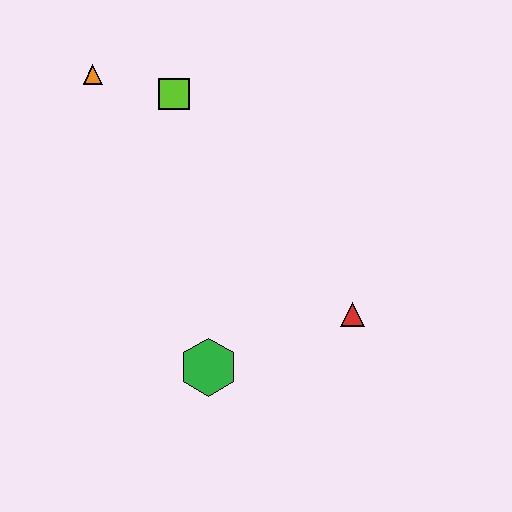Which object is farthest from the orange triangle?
The red triangle is farthest from the orange triangle.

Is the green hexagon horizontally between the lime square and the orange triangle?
No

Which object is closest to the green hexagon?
The red triangle is closest to the green hexagon.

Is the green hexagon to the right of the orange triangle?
Yes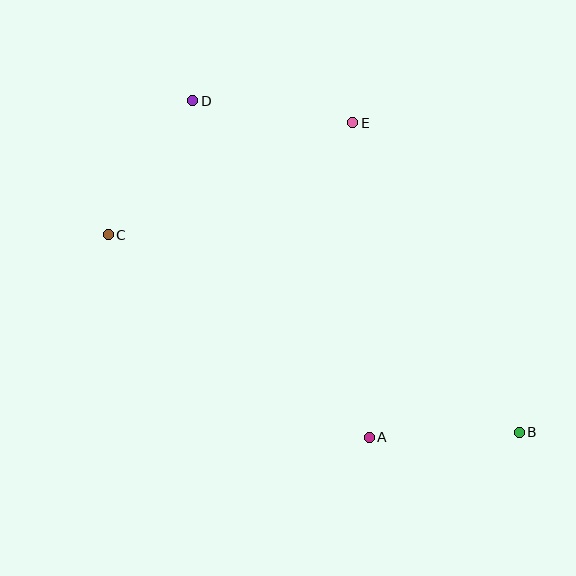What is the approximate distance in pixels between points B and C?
The distance between B and C is approximately 456 pixels.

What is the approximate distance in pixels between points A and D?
The distance between A and D is approximately 380 pixels.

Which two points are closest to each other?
Points A and B are closest to each other.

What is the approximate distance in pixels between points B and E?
The distance between B and E is approximately 351 pixels.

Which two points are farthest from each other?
Points B and D are farthest from each other.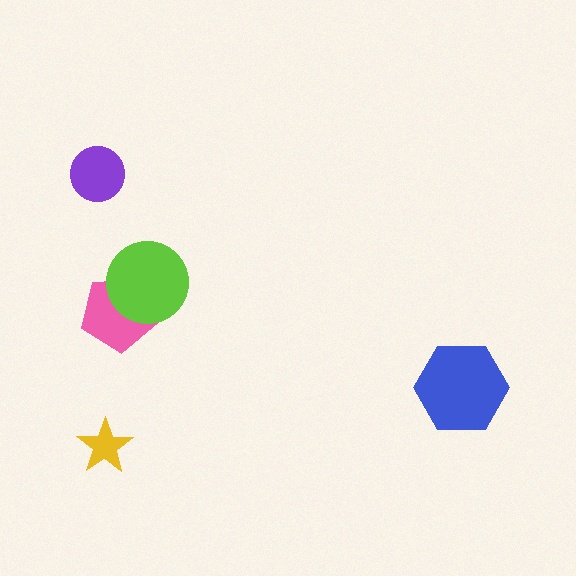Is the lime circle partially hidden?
No, no other shape covers it.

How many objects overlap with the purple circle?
0 objects overlap with the purple circle.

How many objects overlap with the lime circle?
1 object overlaps with the lime circle.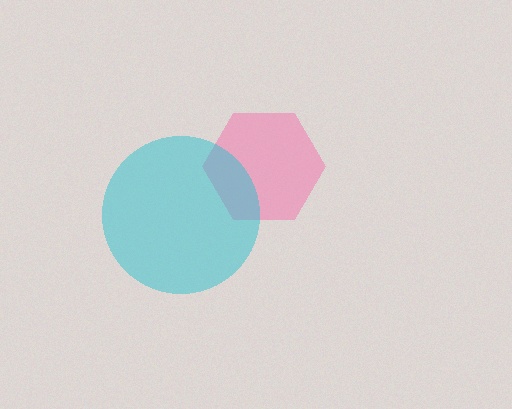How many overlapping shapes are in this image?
There are 2 overlapping shapes in the image.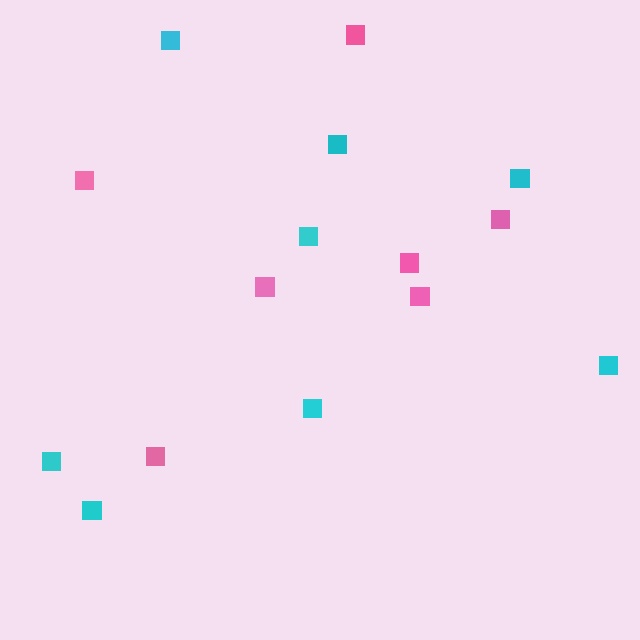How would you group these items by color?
There are 2 groups: one group of pink squares (7) and one group of cyan squares (8).